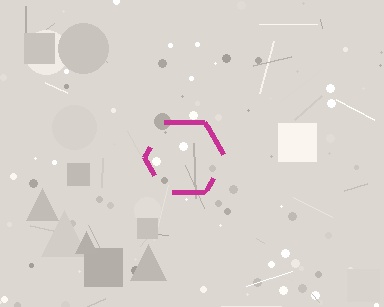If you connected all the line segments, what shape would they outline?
They would outline a hexagon.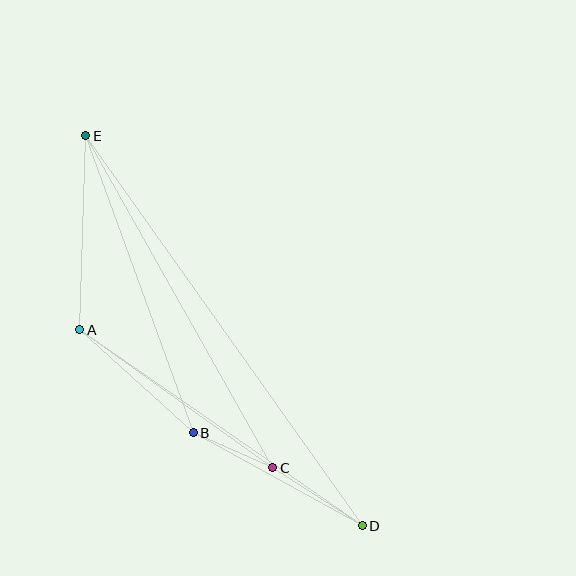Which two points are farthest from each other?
Points D and E are farthest from each other.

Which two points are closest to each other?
Points B and C are closest to each other.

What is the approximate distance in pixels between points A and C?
The distance between A and C is approximately 237 pixels.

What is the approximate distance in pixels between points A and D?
The distance between A and D is approximately 343 pixels.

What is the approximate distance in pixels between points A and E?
The distance between A and E is approximately 194 pixels.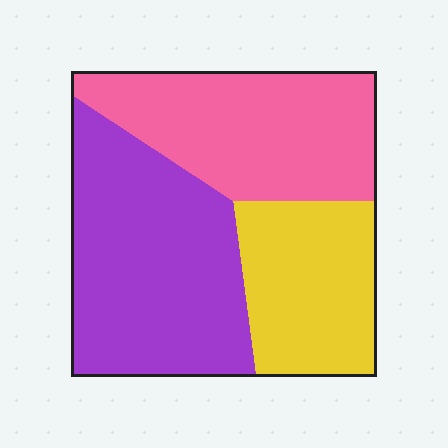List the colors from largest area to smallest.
From largest to smallest: purple, pink, yellow.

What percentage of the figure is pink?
Pink takes up about one third (1/3) of the figure.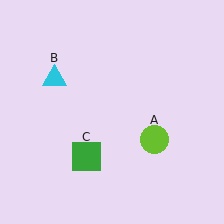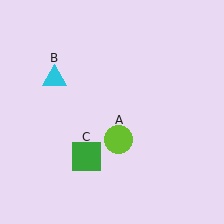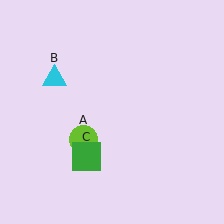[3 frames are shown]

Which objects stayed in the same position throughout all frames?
Cyan triangle (object B) and green square (object C) remained stationary.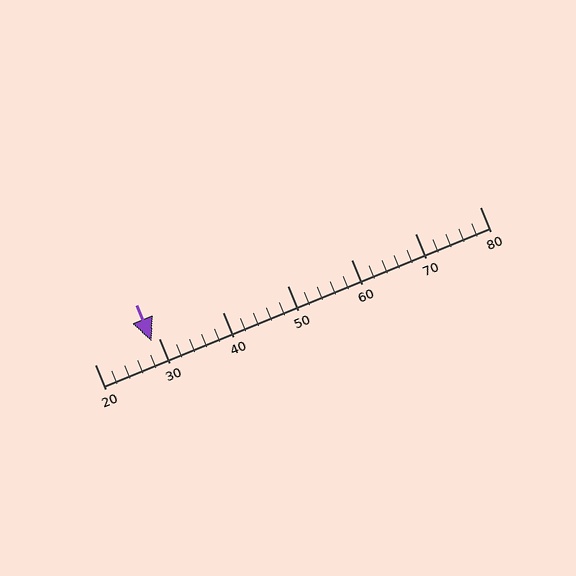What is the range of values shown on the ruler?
The ruler shows values from 20 to 80.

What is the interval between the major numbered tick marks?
The major tick marks are spaced 10 units apart.